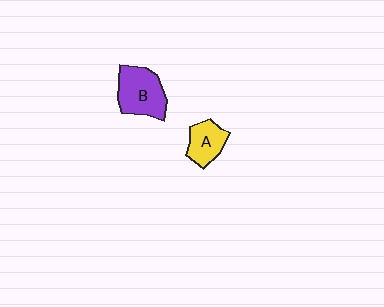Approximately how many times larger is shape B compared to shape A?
Approximately 1.5 times.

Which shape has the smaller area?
Shape A (yellow).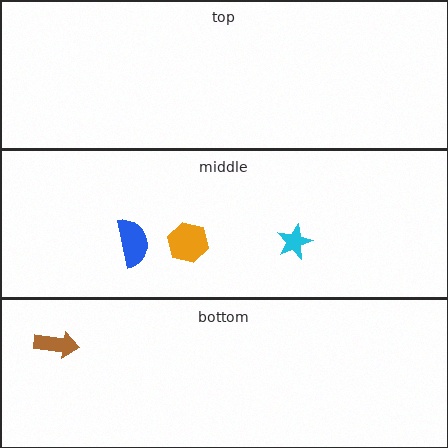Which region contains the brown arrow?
The bottom region.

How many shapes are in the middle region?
3.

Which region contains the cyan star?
The middle region.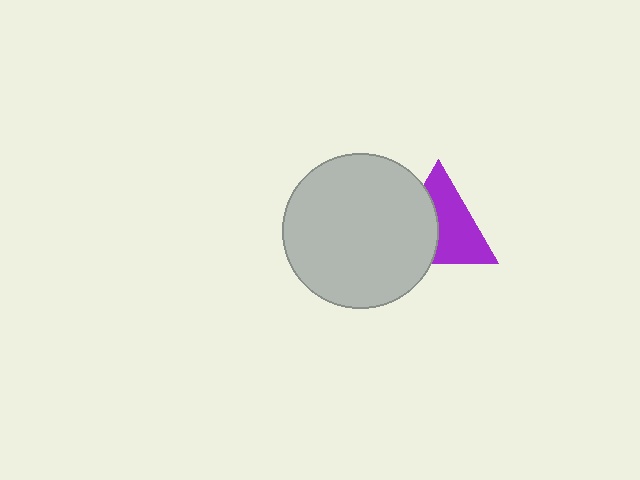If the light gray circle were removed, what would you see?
You would see the complete purple triangle.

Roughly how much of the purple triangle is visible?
About half of it is visible (roughly 57%).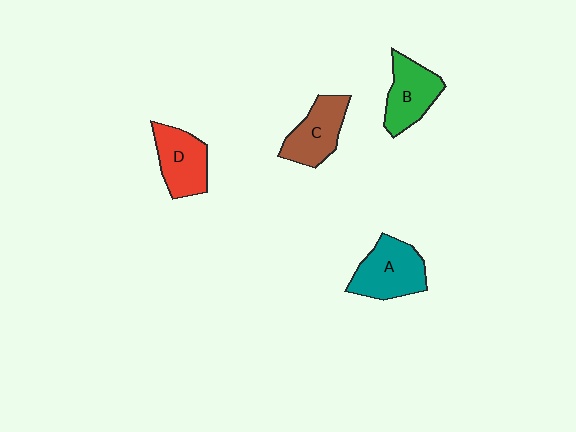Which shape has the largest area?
Shape A (teal).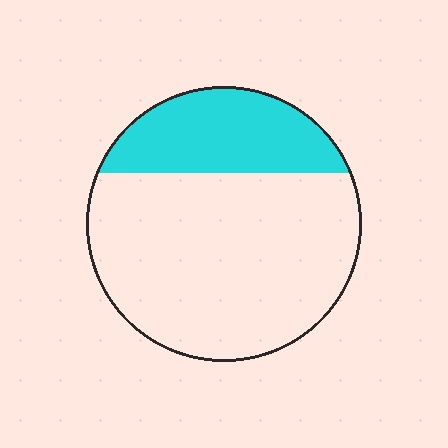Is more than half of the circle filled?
No.